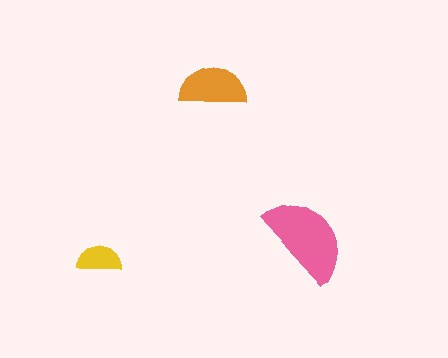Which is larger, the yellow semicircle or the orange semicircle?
The orange one.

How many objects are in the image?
There are 3 objects in the image.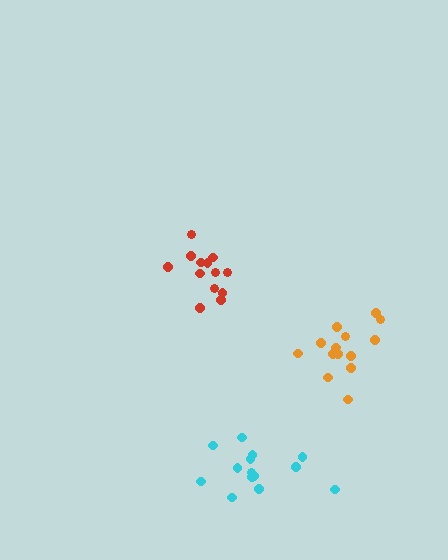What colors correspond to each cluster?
The clusters are colored: orange, cyan, red.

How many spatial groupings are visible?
There are 3 spatial groupings.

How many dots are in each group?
Group 1: 14 dots, Group 2: 14 dots, Group 3: 13 dots (41 total).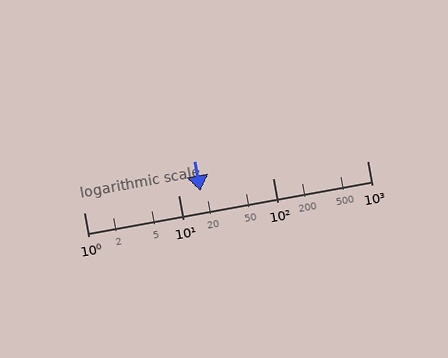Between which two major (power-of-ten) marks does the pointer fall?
The pointer is between 10 and 100.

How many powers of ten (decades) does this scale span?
The scale spans 3 decades, from 1 to 1000.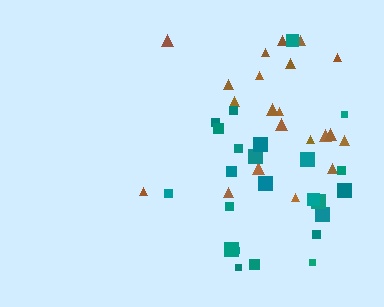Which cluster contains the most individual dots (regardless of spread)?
Teal (24).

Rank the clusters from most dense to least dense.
brown, teal.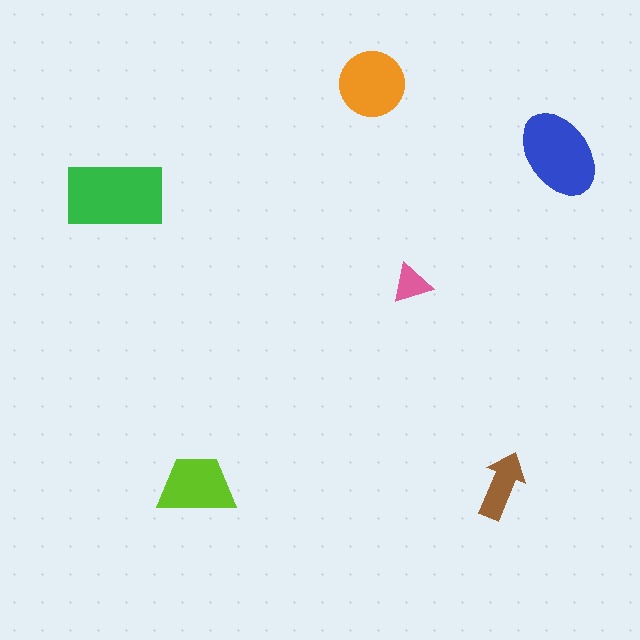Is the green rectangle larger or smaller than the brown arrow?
Larger.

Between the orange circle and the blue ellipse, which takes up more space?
The blue ellipse.